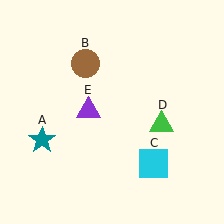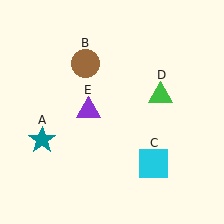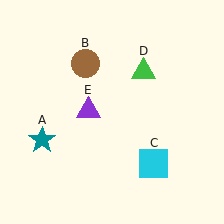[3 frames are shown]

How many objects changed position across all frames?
1 object changed position: green triangle (object D).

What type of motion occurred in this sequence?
The green triangle (object D) rotated counterclockwise around the center of the scene.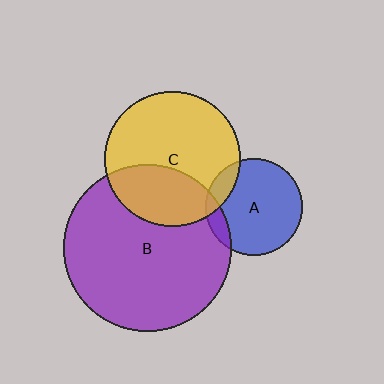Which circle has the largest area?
Circle B (purple).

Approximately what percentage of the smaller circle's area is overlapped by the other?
Approximately 10%.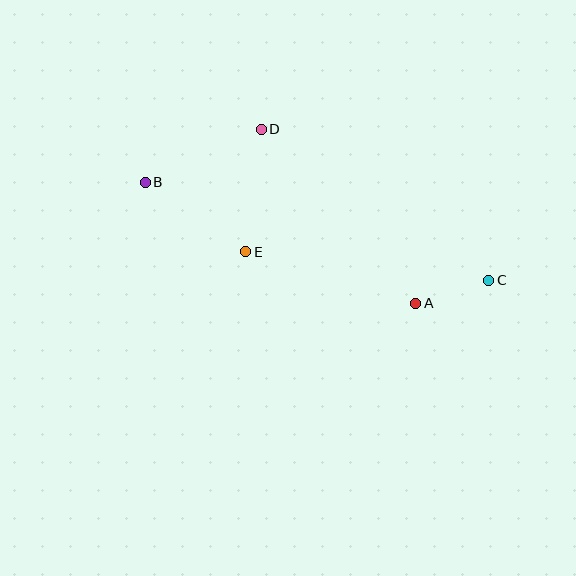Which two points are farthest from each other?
Points B and C are farthest from each other.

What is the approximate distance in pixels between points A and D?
The distance between A and D is approximately 233 pixels.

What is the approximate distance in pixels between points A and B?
The distance between A and B is approximately 296 pixels.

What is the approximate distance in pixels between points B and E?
The distance between B and E is approximately 122 pixels.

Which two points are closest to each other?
Points A and C are closest to each other.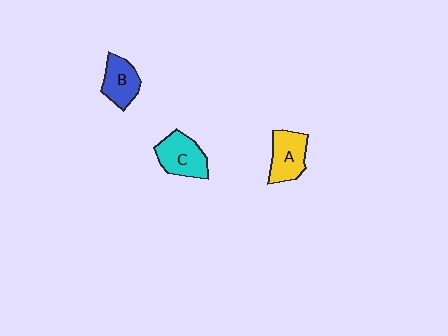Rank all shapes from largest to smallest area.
From largest to smallest: C (cyan), A (yellow), B (blue).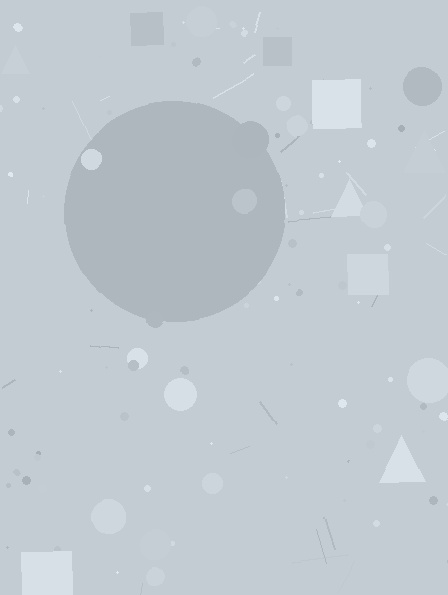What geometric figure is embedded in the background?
A circle is embedded in the background.